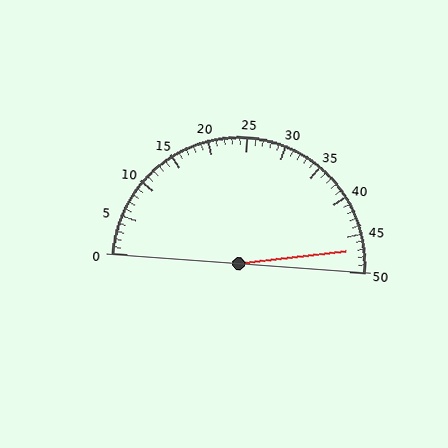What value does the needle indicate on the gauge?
The needle indicates approximately 47.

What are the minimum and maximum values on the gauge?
The gauge ranges from 0 to 50.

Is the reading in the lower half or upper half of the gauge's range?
The reading is in the upper half of the range (0 to 50).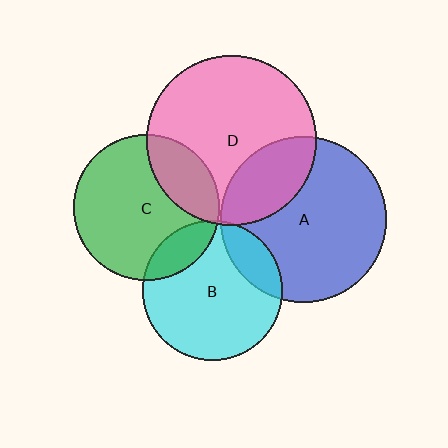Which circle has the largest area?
Circle D (pink).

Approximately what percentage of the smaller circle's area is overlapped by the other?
Approximately 25%.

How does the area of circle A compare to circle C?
Approximately 1.3 times.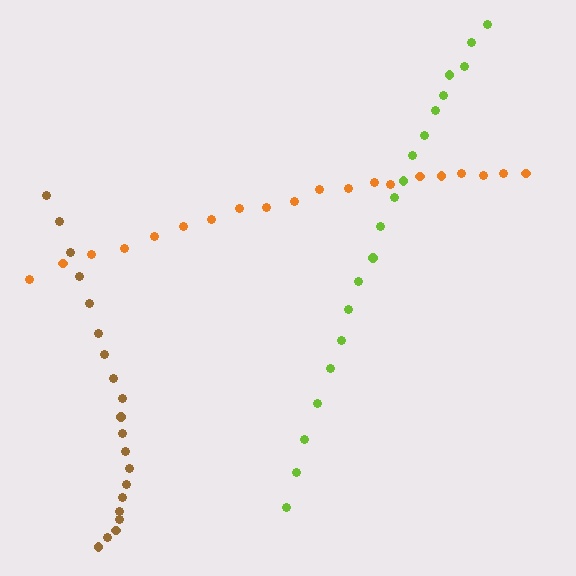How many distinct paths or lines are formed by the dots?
There are 3 distinct paths.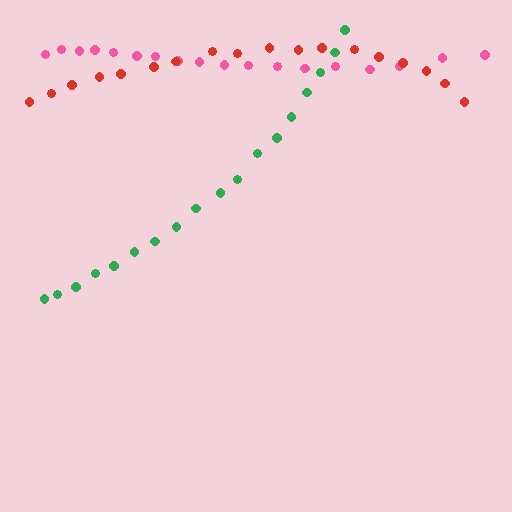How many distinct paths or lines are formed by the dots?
There are 3 distinct paths.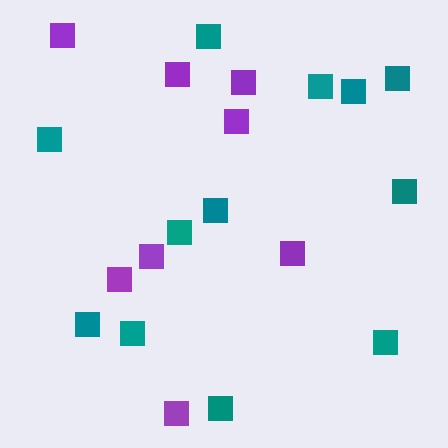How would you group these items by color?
There are 2 groups: one group of teal squares (12) and one group of purple squares (8).